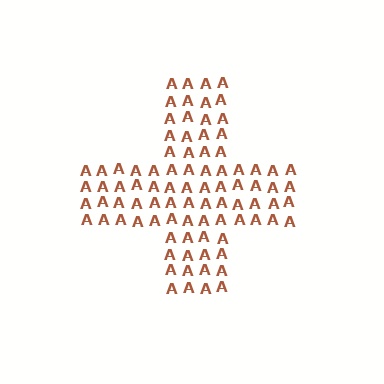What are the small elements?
The small elements are letter A's.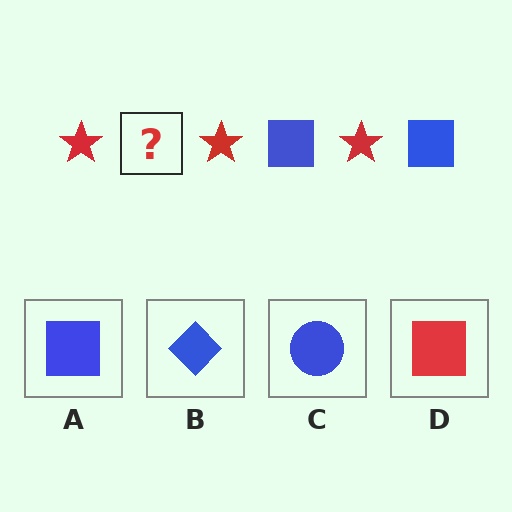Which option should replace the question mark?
Option A.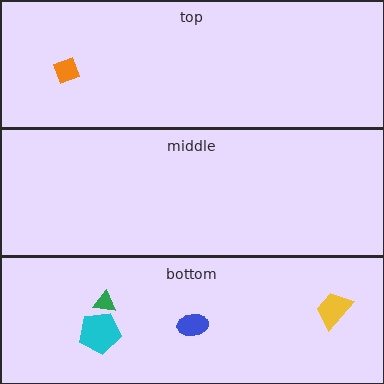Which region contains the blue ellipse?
The bottom region.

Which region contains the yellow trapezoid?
The bottom region.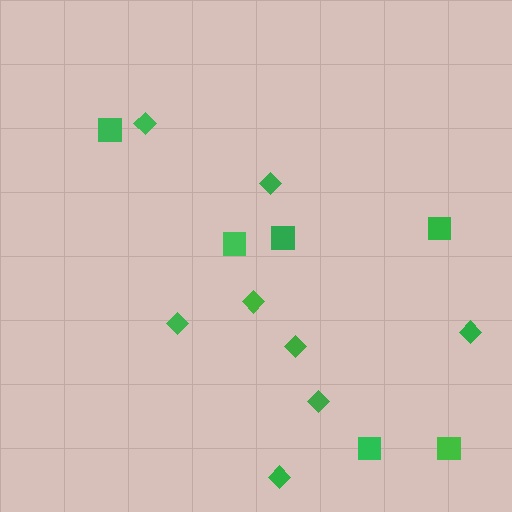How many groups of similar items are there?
There are 2 groups: one group of squares (6) and one group of diamonds (8).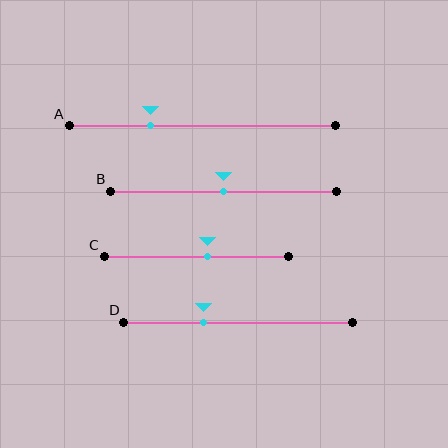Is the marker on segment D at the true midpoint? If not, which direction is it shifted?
No, the marker on segment D is shifted to the left by about 15% of the segment length.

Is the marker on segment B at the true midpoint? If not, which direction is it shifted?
Yes, the marker on segment B is at the true midpoint.